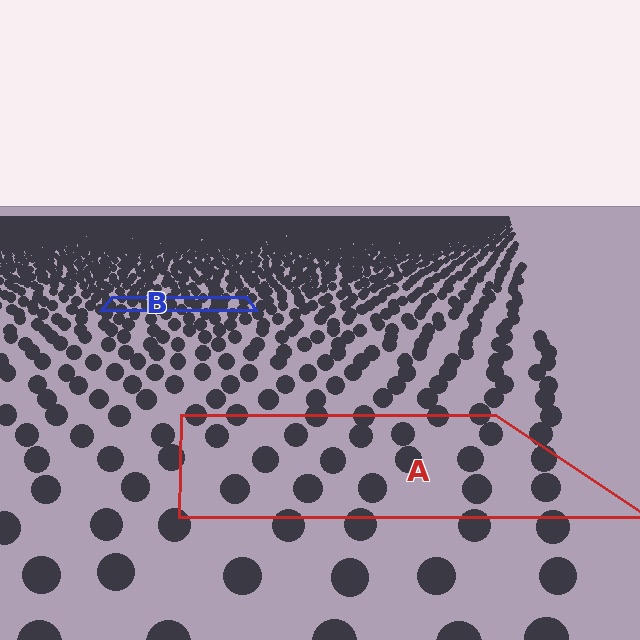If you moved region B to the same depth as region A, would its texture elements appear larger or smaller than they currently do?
They would appear larger. At a closer depth, the same texture elements are projected at a bigger on-screen size.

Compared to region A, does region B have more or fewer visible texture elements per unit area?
Region B has more texture elements per unit area — they are packed more densely because it is farther away.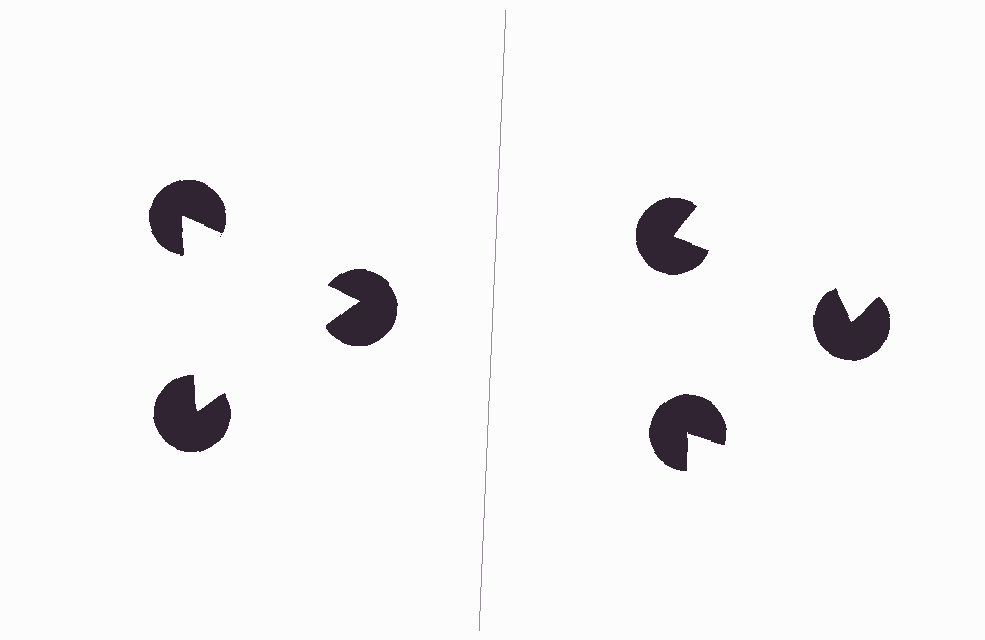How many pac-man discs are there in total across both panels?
6 — 3 on each side.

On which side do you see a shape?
An illusory triangle appears on the left side. On the right side the wedge cuts are rotated, so no coherent shape forms.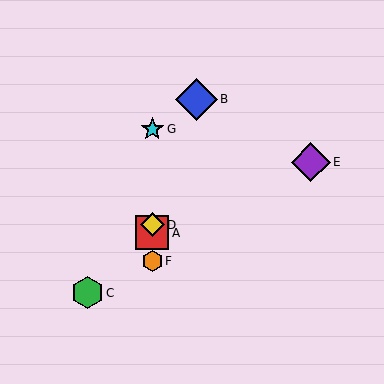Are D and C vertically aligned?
No, D is at x≈152 and C is at x≈87.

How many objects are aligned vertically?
4 objects (A, D, F, G) are aligned vertically.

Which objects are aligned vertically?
Objects A, D, F, G are aligned vertically.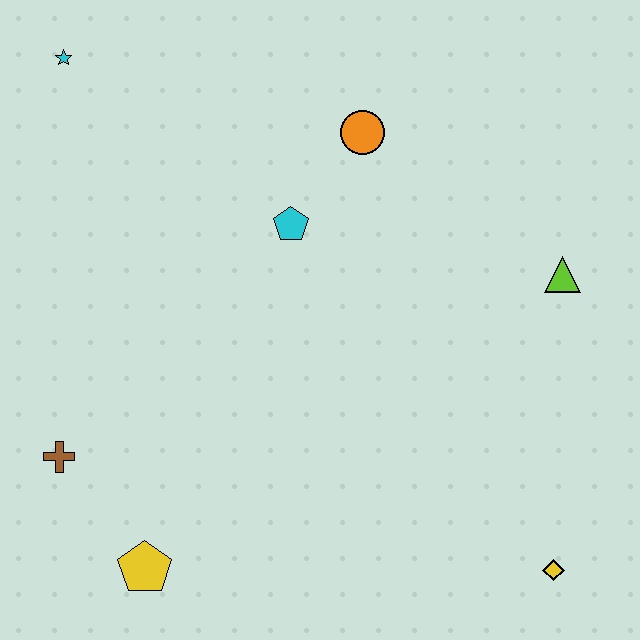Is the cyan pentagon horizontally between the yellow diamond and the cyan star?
Yes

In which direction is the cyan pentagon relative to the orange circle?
The cyan pentagon is below the orange circle.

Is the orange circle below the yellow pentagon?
No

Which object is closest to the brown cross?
The yellow pentagon is closest to the brown cross.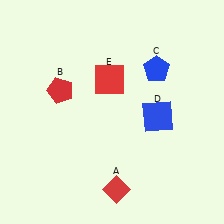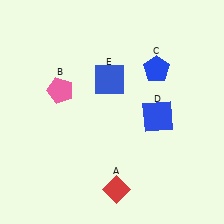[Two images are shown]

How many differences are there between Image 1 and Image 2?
There are 2 differences between the two images.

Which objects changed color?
B changed from red to pink. E changed from red to blue.